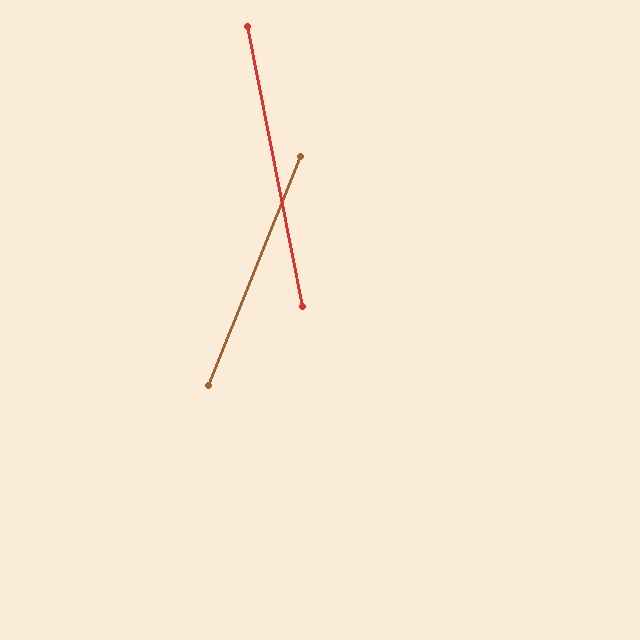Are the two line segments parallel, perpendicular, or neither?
Neither parallel nor perpendicular — they differ by about 33°.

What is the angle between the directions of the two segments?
Approximately 33 degrees.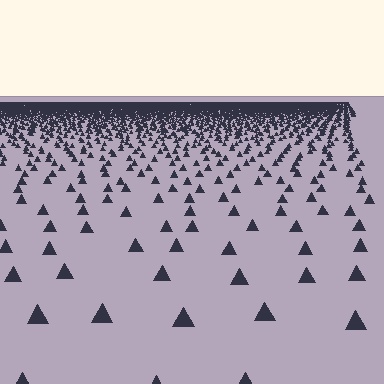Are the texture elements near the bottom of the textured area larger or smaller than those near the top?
Larger. Near the bottom, elements are closer to the viewer and appear at a bigger on-screen size.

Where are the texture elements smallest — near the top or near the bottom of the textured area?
Near the top.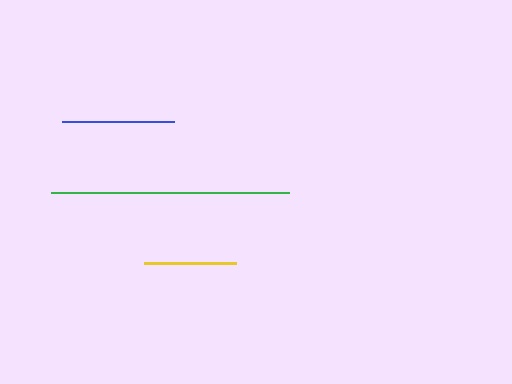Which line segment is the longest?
The green line is the longest at approximately 238 pixels.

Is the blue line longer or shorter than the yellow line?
The blue line is longer than the yellow line.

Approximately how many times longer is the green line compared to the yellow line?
The green line is approximately 2.6 times the length of the yellow line.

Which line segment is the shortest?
The yellow line is the shortest at approximately 92 pixels.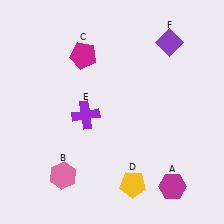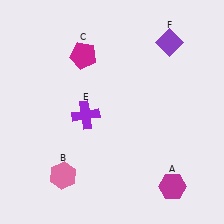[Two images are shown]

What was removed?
The yellow pentagon (D) was removed in Image 2.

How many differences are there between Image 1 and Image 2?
There is 1 difference between the two images.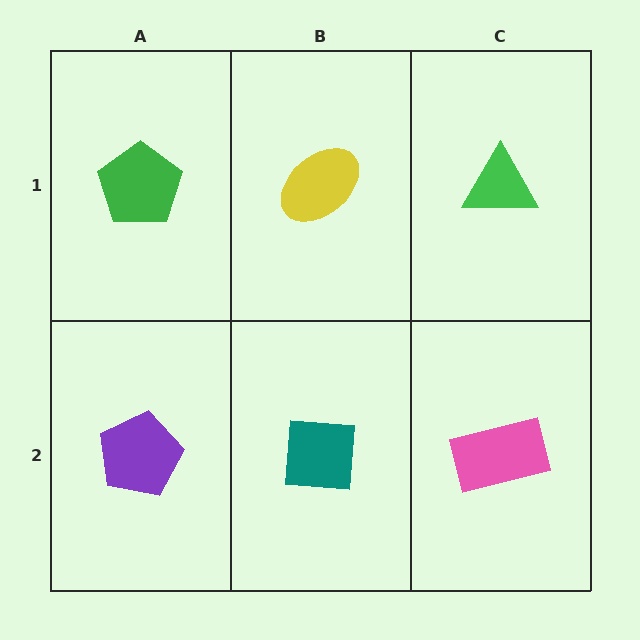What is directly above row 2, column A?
A green pentagon.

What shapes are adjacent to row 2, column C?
A green triangle (row 1, column C), a teal square (row 2, column B).